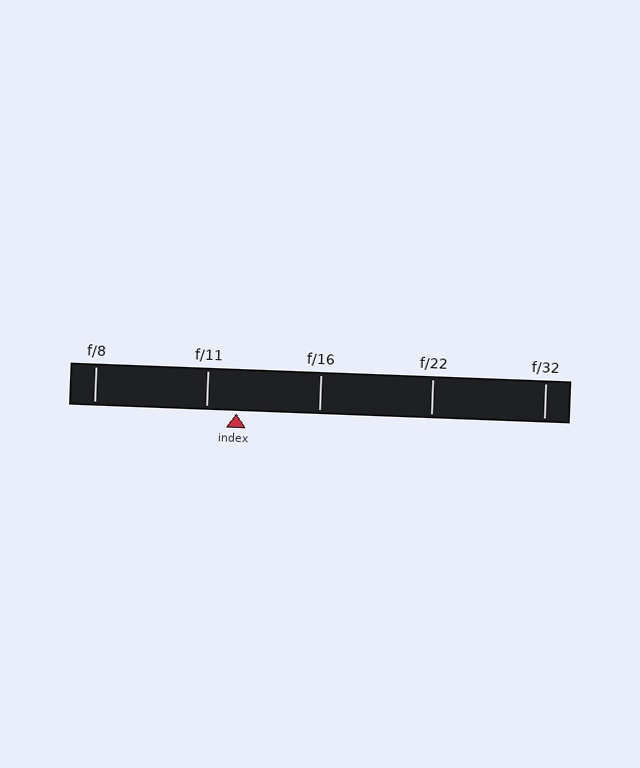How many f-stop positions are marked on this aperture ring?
There are 5 f-stop positions marked.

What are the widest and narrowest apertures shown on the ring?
The widest aperture shown is f/8 and the narrowest is f/32.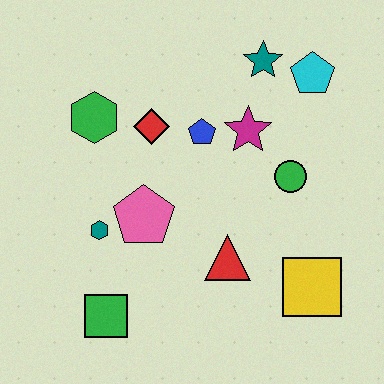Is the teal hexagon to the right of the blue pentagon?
No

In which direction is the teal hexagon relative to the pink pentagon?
The teal hexagon is to the left of the pink pentagon.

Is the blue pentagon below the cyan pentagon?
Yes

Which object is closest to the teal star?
The cyan pentagon is closest to the teal star.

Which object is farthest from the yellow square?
The green hexagon is farthest from the yellow square.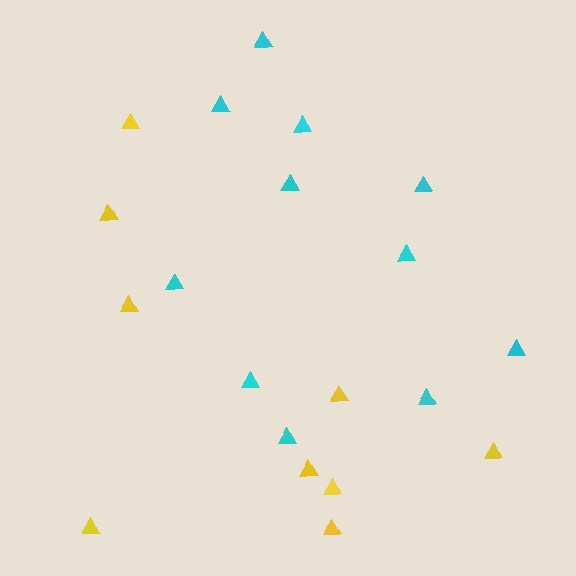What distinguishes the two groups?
There are 2 groups: one group of yellow triangles (9) and one group of cyan triangles (11).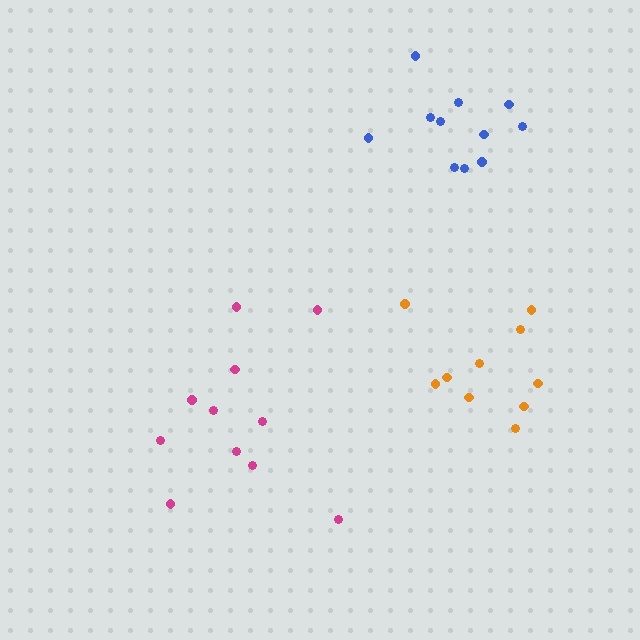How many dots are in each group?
Group 1: 11 dots, Group 2: 10 dots, Group 3: 11 dots (32 total).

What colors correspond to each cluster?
The clusters are colored: magenta, orange, blue.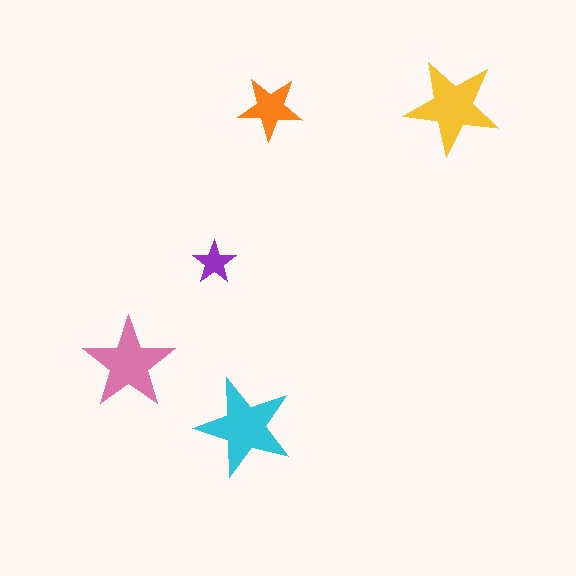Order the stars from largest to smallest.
the cyan one, the yellow one, the pink one, the orange one, the purple one.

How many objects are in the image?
There are 5 objects in the image.